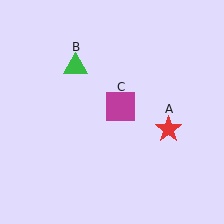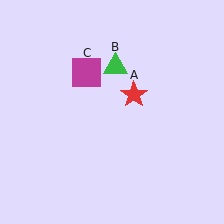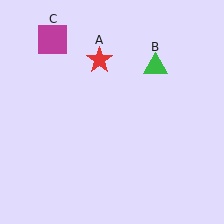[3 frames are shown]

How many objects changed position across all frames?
3 objects changed position: red star (object A), green triangle (object B), magenta square (object C).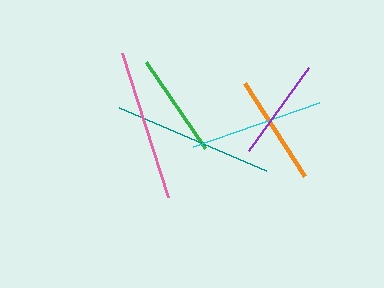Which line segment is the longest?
The teal line is the longest at approximately 159 pixels.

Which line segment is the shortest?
The purple line is the shortest at approximately 103 pixels.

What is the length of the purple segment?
The purple segment is approximately 103 pixels long.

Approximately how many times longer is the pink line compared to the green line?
The pink line is approximately 1.5 times the length of the green line.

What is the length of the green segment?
The green segment is approximately 104 pixels long.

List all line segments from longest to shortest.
From longest to shortest: teal, pink, cyan, orange, green, purple.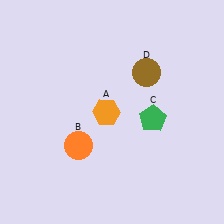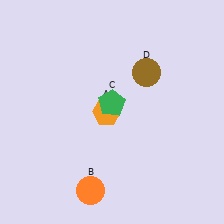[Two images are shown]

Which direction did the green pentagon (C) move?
The green pentagon (C) moved left.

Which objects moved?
The objects that moved are: the orange circle (B), the green pentagon (C).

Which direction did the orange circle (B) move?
The orange circle (B) moved down.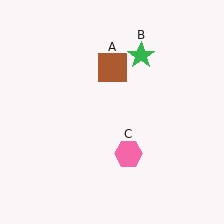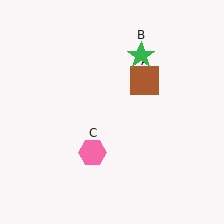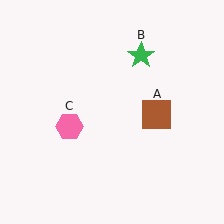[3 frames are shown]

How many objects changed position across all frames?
2 objects changed position: brown square (object A), pink hexagon (object C).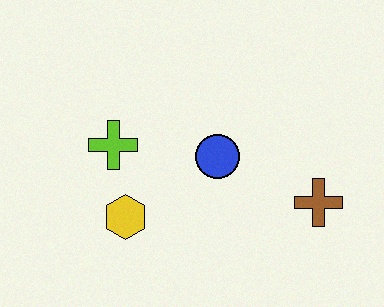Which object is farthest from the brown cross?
The lime cross is farthest from the brown cross.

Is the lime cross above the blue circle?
Yes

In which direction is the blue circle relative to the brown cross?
The blue circle is to the left of the brown cross.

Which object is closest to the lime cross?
The yellow hexagon is closest to the lime cross.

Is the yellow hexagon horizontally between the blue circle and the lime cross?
Yes